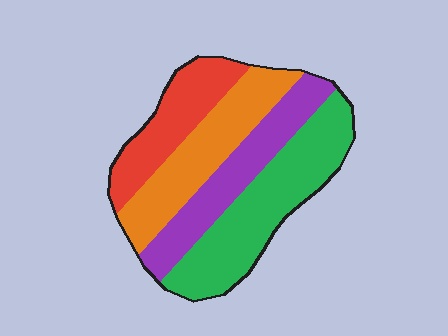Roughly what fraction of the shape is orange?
Orange takes up about one quarter (1/4) of the shape.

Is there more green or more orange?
Green.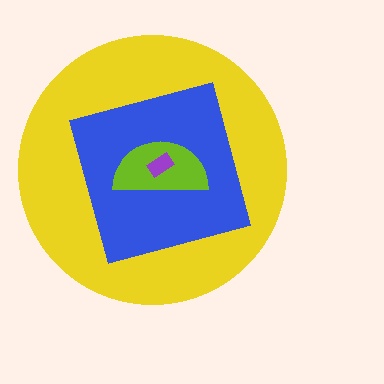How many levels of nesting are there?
4.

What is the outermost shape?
The yellow circle.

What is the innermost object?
The purple rectangle.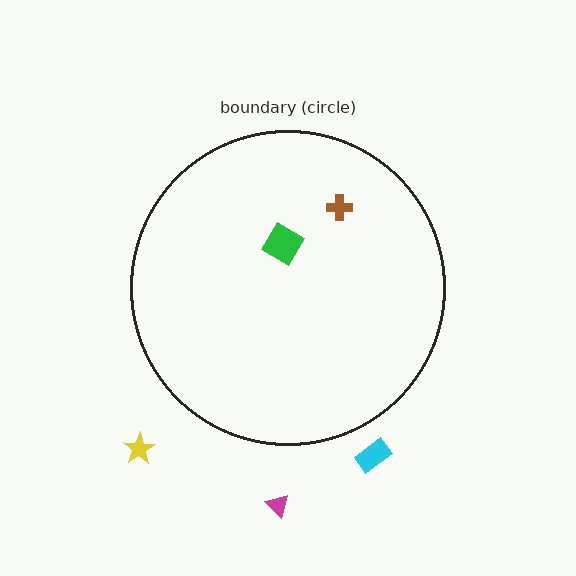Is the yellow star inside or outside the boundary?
Outside.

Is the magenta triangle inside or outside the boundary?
Outside.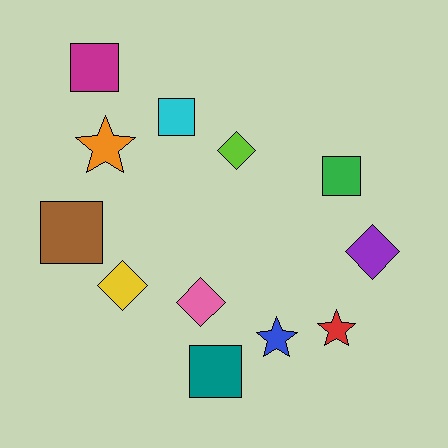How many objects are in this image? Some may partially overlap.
There are 12 objects.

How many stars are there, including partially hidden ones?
There are 3 stars.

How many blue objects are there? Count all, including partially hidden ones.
There is 1 blue object.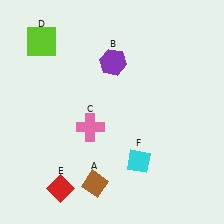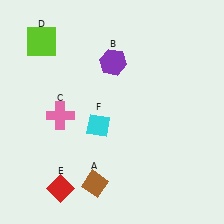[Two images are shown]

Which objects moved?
The objects that moved are: the pink cross (C), the cyan diamond (F).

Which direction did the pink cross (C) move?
The pink cross (C) moved left.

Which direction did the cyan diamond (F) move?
The cyan diamond (F) moved left.